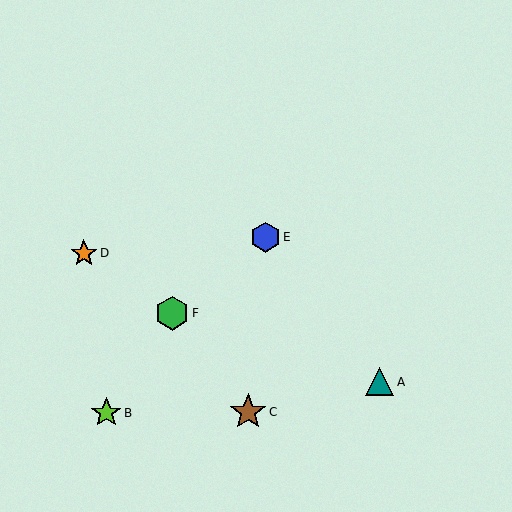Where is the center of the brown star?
The center of the brown star is at (248, 412).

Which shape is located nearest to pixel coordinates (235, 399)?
The brown star (labeled C) at (248, 412) is nearest to that location.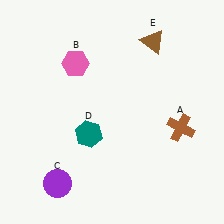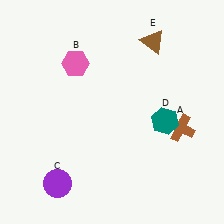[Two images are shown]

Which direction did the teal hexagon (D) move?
The teal hexagon (D) moved right.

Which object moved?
The teal hexagon (D) moved right.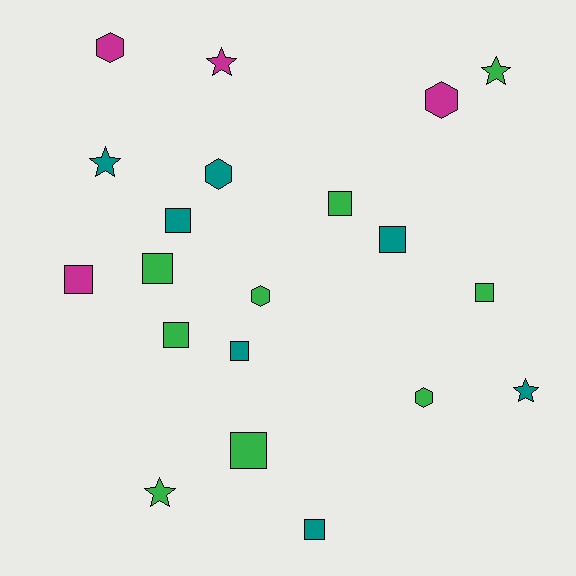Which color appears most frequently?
Green, with 9 objects.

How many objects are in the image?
There are 20 objects.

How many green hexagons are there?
There are 2 green hexagons.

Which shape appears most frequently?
Square, with 10 objects.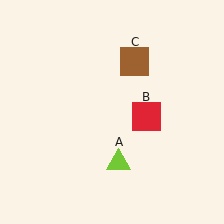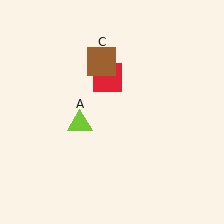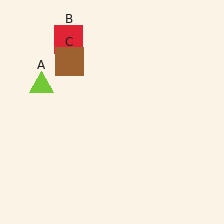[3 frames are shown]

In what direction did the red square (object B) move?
The red square (object B) moved up and to the left.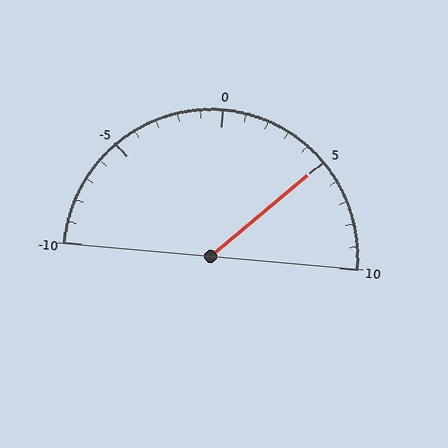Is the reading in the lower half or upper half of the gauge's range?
The reading is in the upper half of the range (-10 to 10).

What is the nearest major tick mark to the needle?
The nearest major tick mark is 5.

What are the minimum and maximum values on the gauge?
The gauge ranges from -10 to 10.